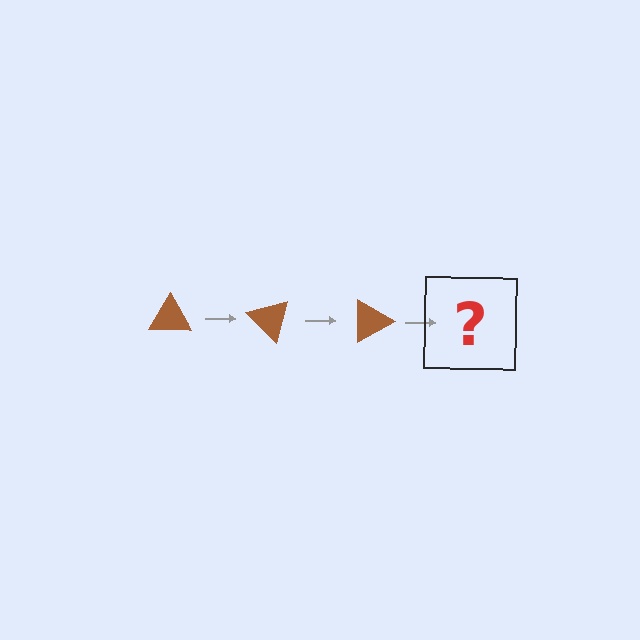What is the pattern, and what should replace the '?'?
The pattern is that the triangle rotates 45 degrees each step. The '?' should be a brown triangle rotated 135 degrees.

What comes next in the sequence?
The next element should be a brown triangle rotated 135 degrees.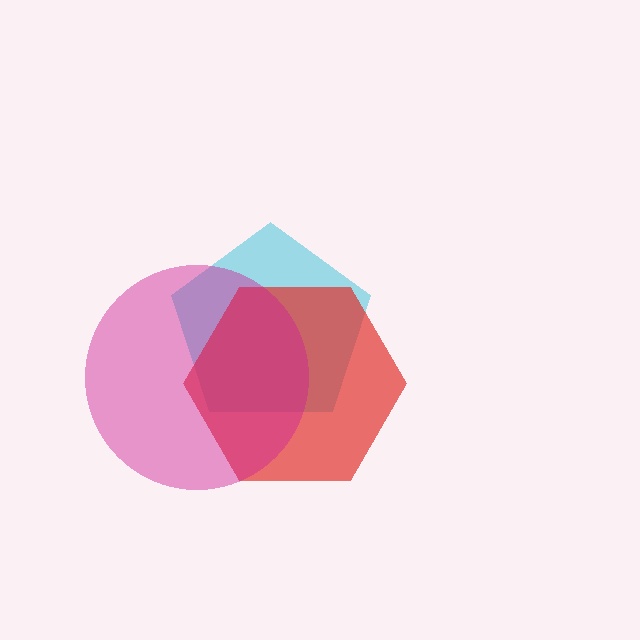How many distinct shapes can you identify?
There are 3 distinct shapes: a cyan pentagon, a red hexagon, a magenta circle.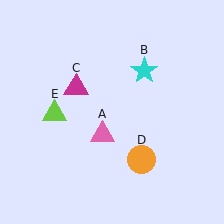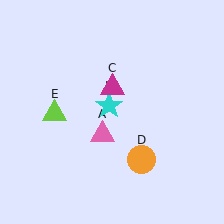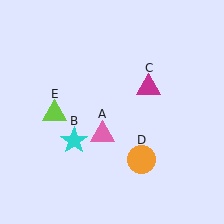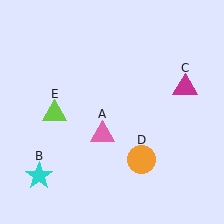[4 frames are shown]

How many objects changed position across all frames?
2 objects changed position: cyan star (object B), magenta triangle (object C).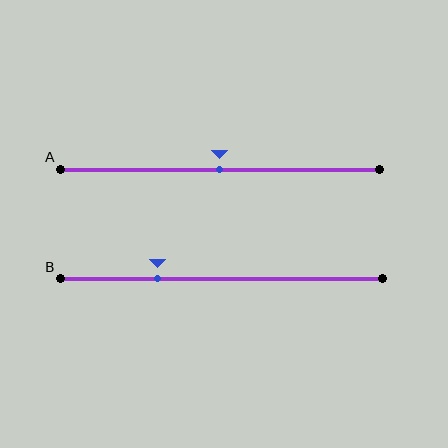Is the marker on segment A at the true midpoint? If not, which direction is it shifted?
Yes, the marker on segment A is at the true midpoint.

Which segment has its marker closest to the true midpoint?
Segment A has its marker closest to the true midpoint.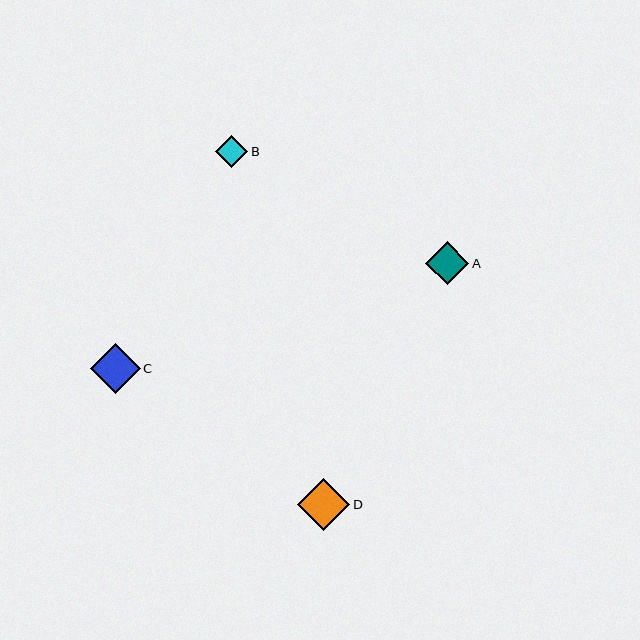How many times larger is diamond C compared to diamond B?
Diamond C is approximately 1.5 times the size of diamond B.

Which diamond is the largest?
Diamond D is the largest with a size of approximately 52 pixels.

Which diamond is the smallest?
Diamond B is the smallest with a size of approximately 32 pixels.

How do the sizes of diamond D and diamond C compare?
Diamond D and diamond C are approximately the same size.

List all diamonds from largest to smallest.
From largest to smallest: D, C, A, B.